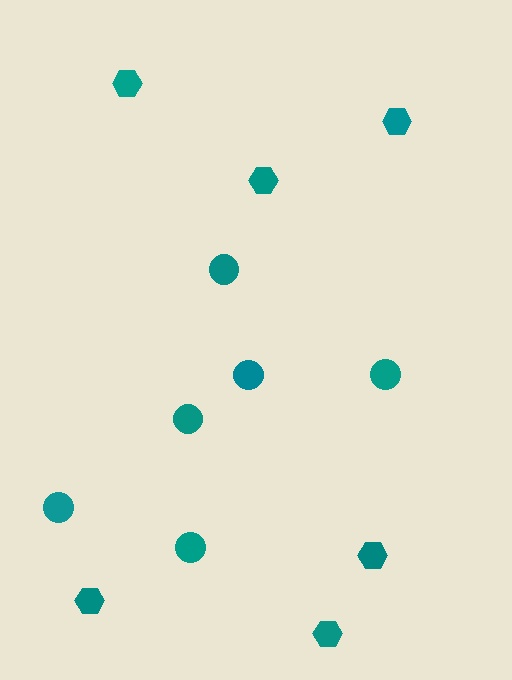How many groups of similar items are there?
There are 2 groups: one group of hexagons (6) and one group of circles (6).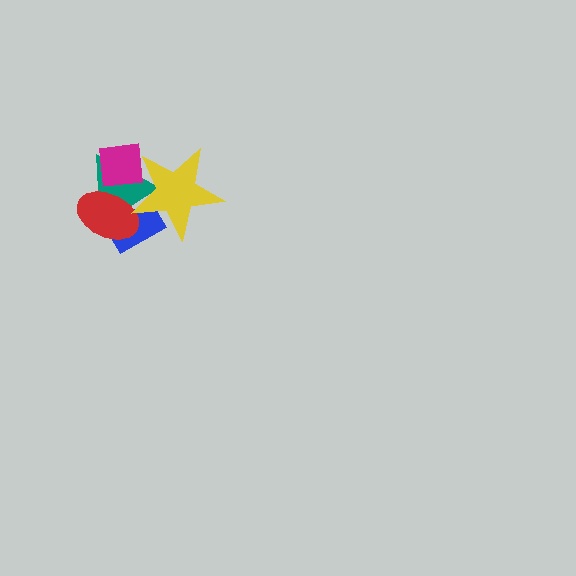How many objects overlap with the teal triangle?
4 objects overlap with the teal triangle.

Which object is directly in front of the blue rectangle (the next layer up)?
The teal triangle is directly in front of the blue rectangle.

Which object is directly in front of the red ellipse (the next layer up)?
The magenta square is directly in front of the red ellipse.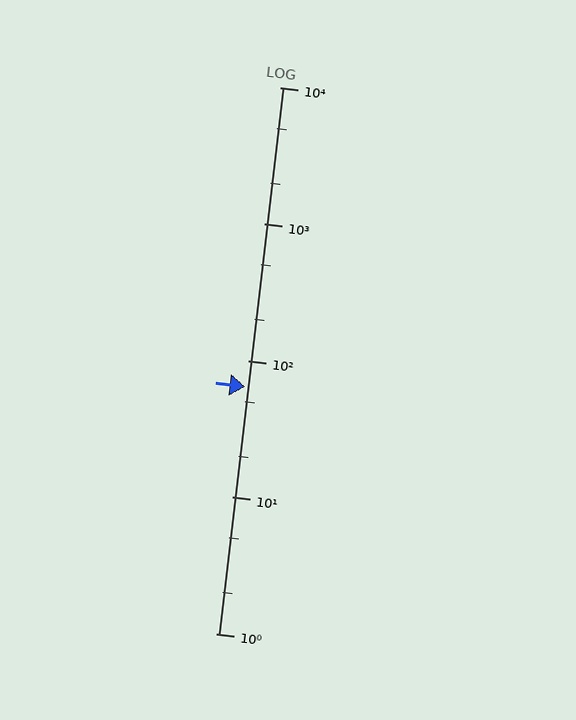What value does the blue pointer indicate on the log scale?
The pointer indicates approximately 64.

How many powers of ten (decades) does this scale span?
The scale spans 4 decades, from 1 to 10000.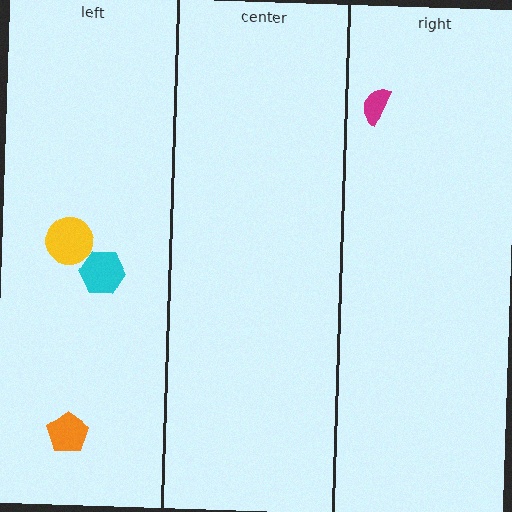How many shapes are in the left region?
3.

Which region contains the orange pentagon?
The left region.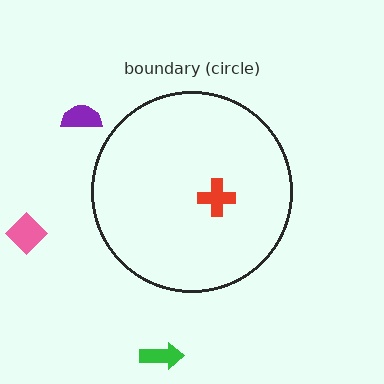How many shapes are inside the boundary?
1 inside, 3 outside.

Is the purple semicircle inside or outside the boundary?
Outside.